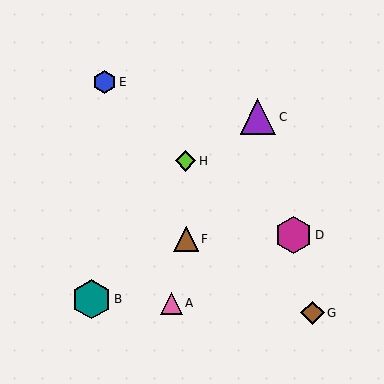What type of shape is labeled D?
Shape D is a magenta hexagon.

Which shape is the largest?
The teal hexagon (labeled B) is the largest.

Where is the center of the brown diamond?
The center of the brown diamond is at (312, 313).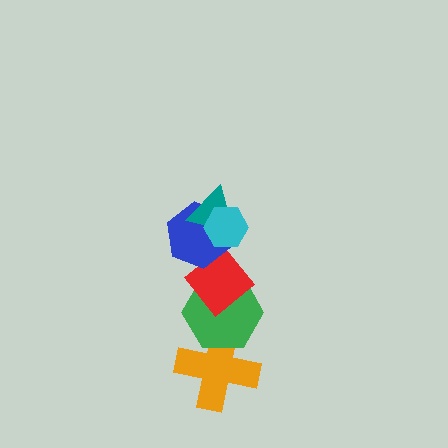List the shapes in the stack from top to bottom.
From top to bottom: the cyan hexagon, the teal triangle, the blue hexagon, the red diamond, the green hexagon, the orange cross.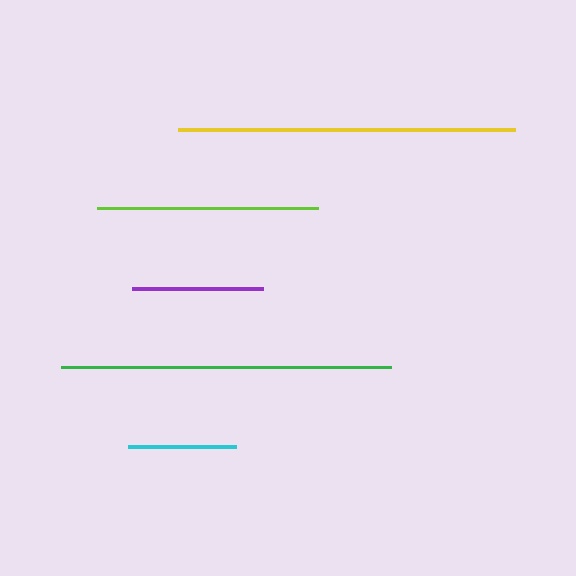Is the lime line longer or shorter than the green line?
The green line is longer than the lime line.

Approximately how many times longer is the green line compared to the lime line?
The green line is approximately 1.5 times the length of the lime line.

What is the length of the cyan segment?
The cyan segment is approximately 108 pixels long.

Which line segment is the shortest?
The cyan line is the shortest at approximately 108 pixels.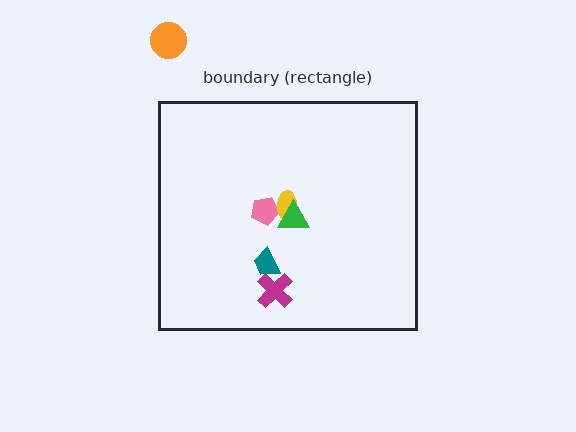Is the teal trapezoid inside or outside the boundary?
Inside.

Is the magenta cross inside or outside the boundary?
Inside.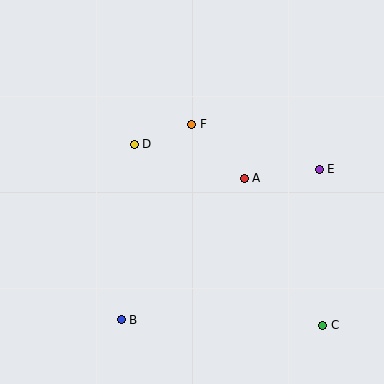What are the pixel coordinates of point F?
Point F is at (192, 124).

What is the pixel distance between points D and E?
The distance between D and E is 187 pixels.